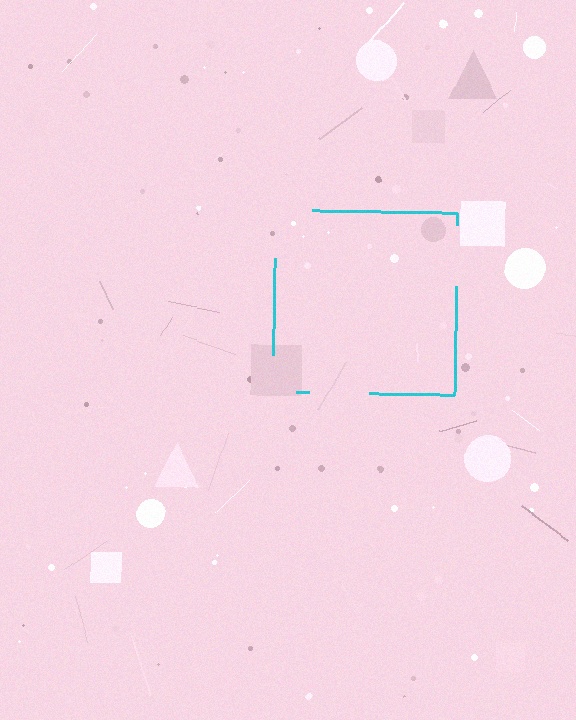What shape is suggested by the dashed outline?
The dashed outline suggests a square.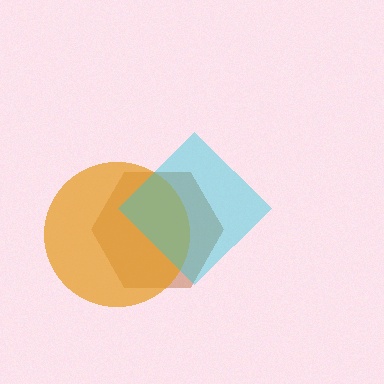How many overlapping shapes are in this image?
There are 3 overlapping shapes in the image.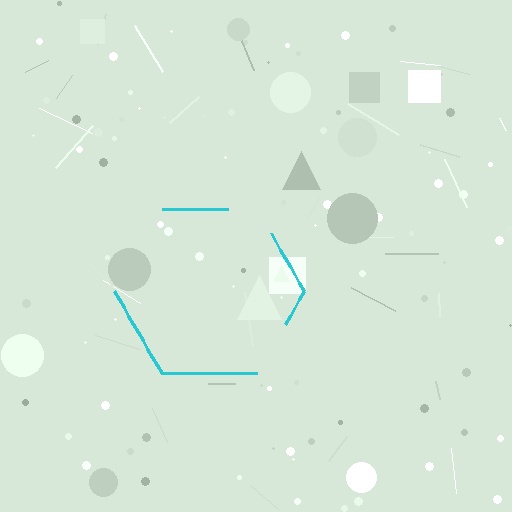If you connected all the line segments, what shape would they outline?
They would outline a hexagon.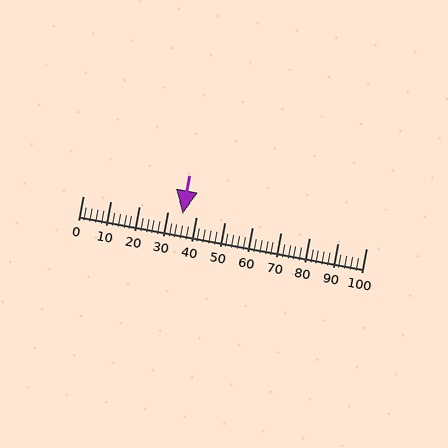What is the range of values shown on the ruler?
The ruler shows values from 0 to 100.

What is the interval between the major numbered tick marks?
The major tick marks are spaced 10 units apart.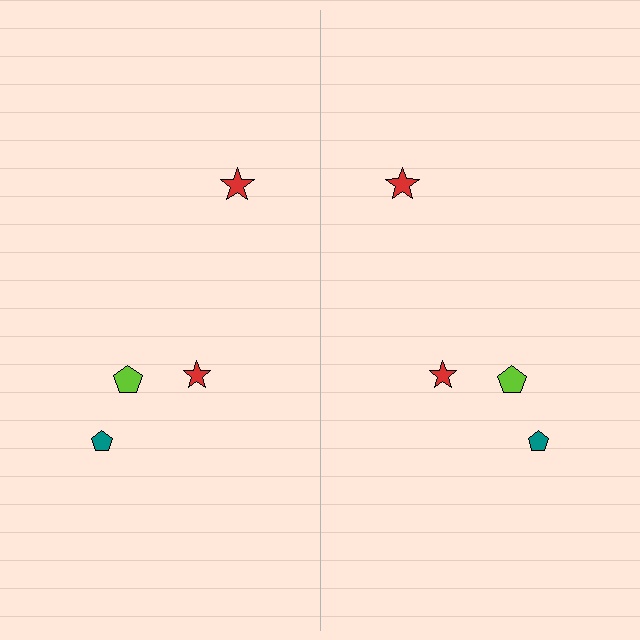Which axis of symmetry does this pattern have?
The pattern has a vertical axis of symmetry running through the center of the image.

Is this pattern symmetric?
Yes, this pattern has bilateral (reflection) symmetry.